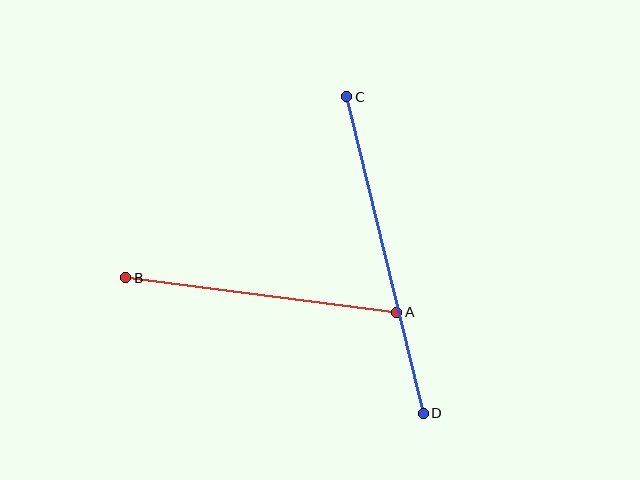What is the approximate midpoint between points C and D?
The midpoint is at approximately (385, 255) pixels.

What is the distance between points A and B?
The distance is approximately 273 pixels.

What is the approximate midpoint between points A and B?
The midpoint is at approximately (261, 295) pixels.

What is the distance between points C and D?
The distance is approximately 325 pixels.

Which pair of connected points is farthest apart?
Points C and D are farthest apart.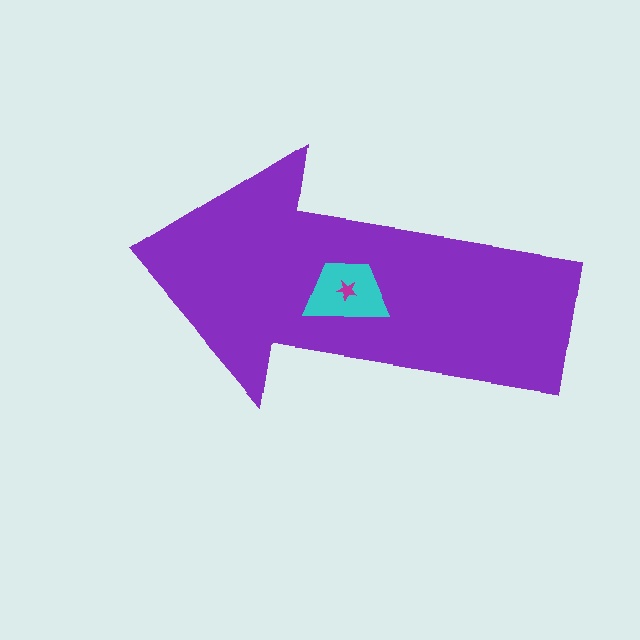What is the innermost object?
The magenta star.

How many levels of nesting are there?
3.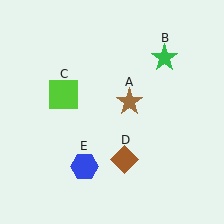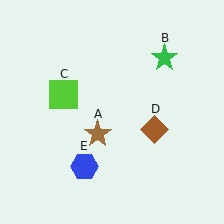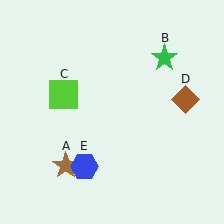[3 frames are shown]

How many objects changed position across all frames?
2 objects changed position: brown star (object A), brown diamond (object D).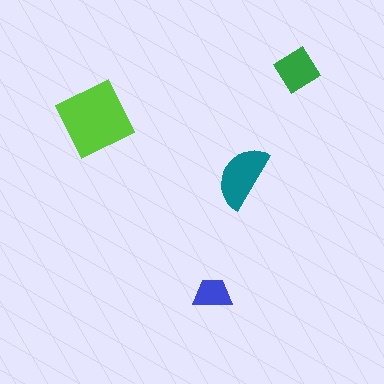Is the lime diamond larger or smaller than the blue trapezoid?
Larger.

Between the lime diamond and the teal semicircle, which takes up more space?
The lime diamond.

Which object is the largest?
The lime diamond.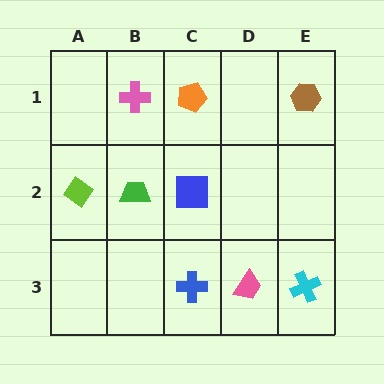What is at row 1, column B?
A pink cross.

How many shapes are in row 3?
3 shapes.